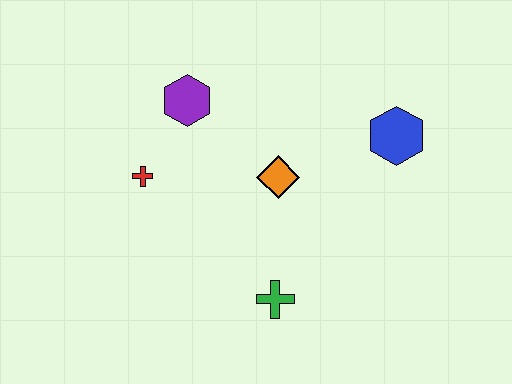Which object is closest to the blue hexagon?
The orange diamond is closest to the blue hexagon.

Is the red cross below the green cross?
No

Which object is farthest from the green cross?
The purple hexagon is farthest from the green cross.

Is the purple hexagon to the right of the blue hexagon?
No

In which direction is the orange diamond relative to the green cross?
The orange diamond is above the green cross.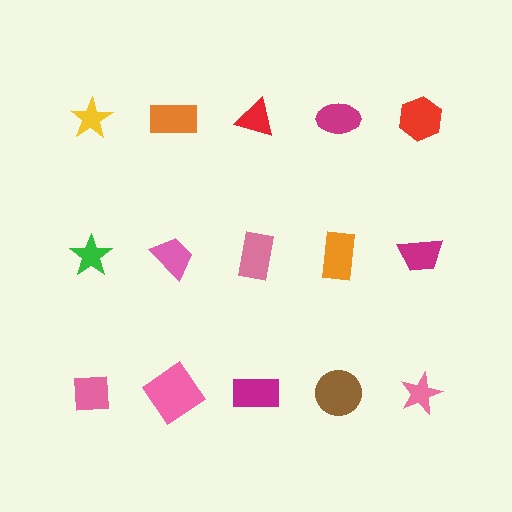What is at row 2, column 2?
A pink trapezoid.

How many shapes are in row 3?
5 shapes.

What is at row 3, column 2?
A pink diamond.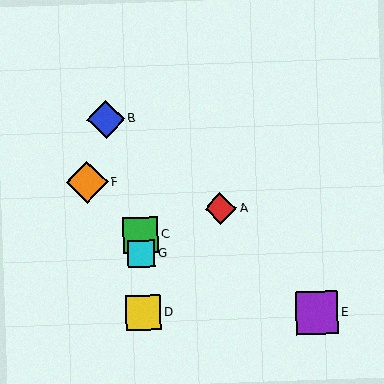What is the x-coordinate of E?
Object E is at x≈317.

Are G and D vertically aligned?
Yes, both are at x≈141.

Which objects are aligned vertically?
Objects C, D, G are aligned vertically.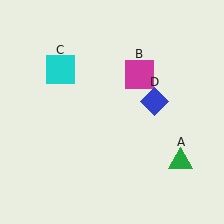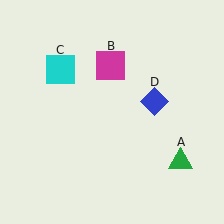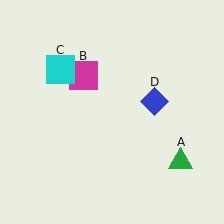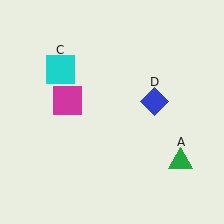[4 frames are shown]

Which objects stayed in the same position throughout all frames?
Green triangle (object A) and cyan square (object C) and blue diamond (object D) remained stationary.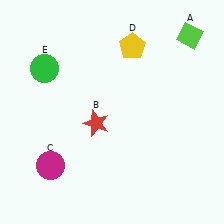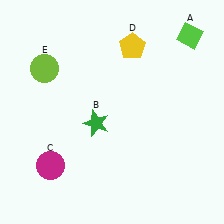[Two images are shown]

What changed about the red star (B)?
In Image 1, B is red. In Image 2, it changed to green.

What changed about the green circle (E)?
In Image 1, E is green. In Image 2, it changed to lime.